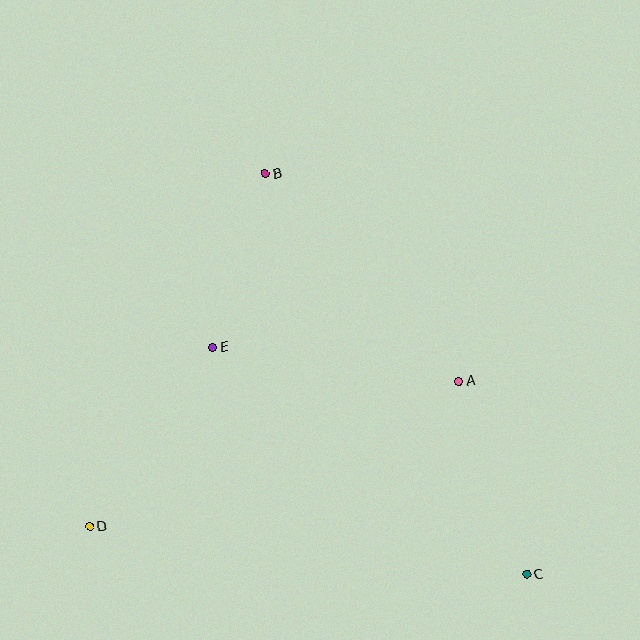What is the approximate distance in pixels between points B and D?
The distance between B and D is approximately 394 pixels.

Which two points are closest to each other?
Points B and E are closest to each other.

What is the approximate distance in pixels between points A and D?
The distance between A and D is approximately 397 pixels.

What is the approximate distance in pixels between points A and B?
The distance between A and B is approximately 284 pixels.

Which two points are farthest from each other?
Points B and C are farthest from each other.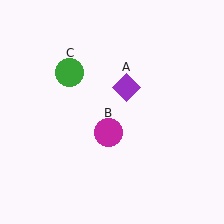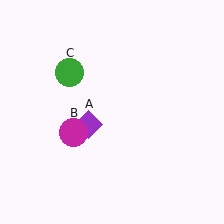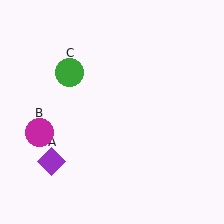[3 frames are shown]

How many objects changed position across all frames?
2 objects changed position: purple diamond (object A), magenta circle (object B).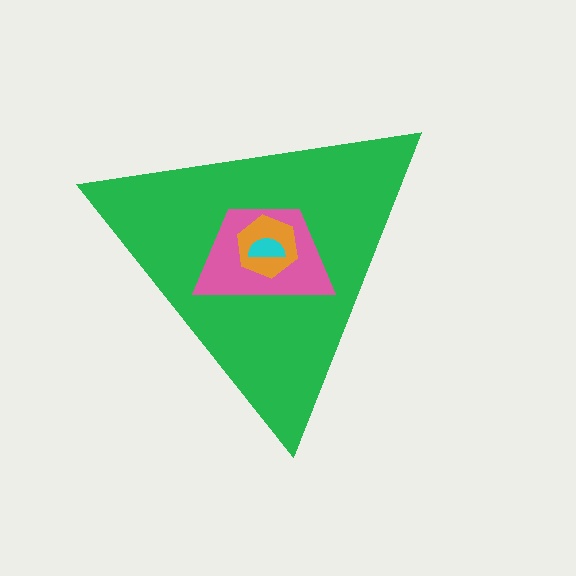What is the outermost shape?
The green triangle.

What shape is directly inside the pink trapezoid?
The orange hexagon.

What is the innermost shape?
The cyan semicircle.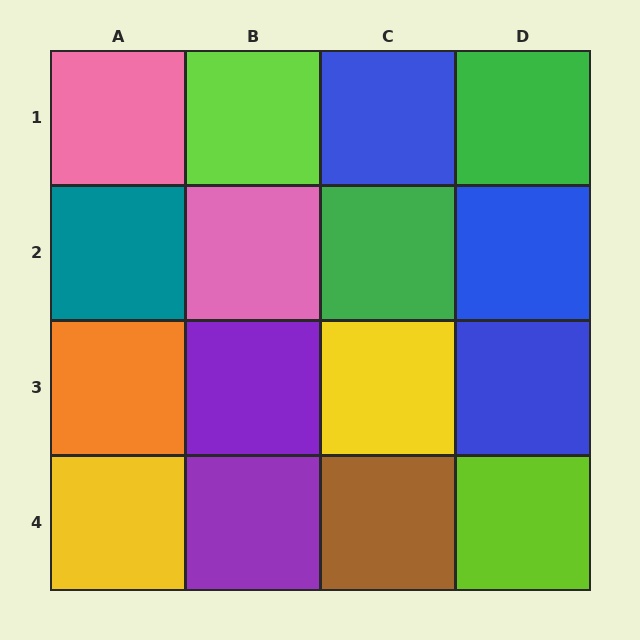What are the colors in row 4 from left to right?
Yellow, purple, brown, lime.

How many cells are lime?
2 cells are lime.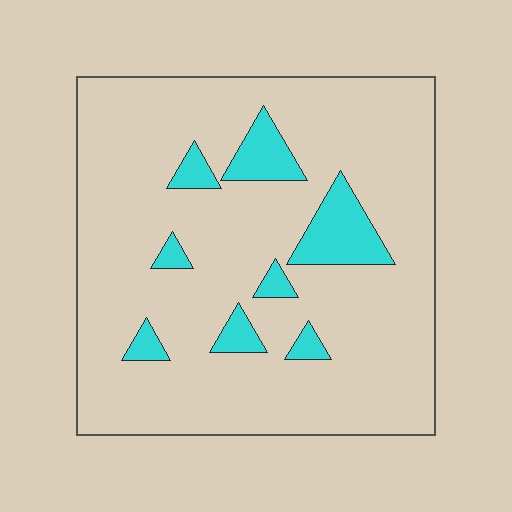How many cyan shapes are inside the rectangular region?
8.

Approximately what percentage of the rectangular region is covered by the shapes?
Approximately 10%.